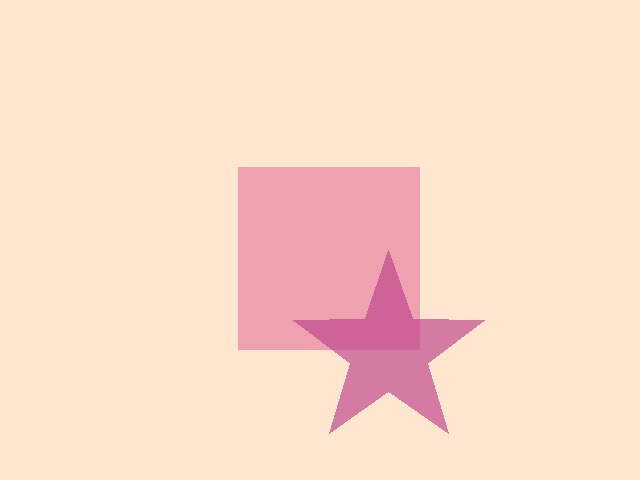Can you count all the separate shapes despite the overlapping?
Yes, there are 2 separate shapes.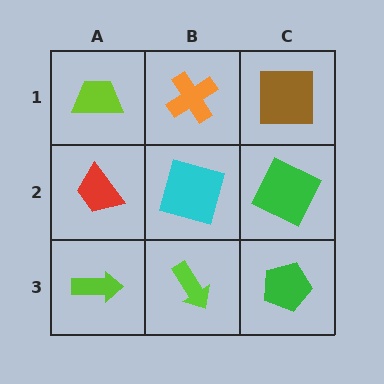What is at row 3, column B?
A lime arrow.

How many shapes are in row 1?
3 shapes.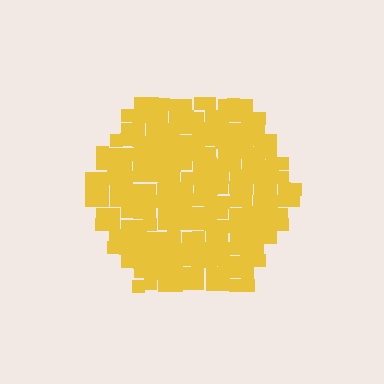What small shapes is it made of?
It is made of small squares.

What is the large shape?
The large shape is a hexagon.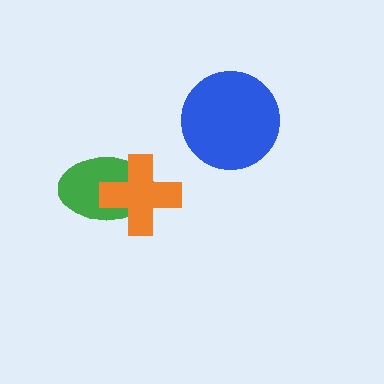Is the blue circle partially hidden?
No, no other shape covers it.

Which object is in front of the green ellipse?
The orange cross is in front of the green ellipse.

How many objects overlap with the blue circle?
0 objects overlap with the blue circle.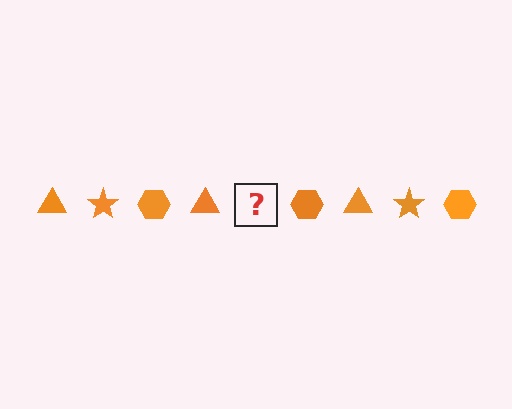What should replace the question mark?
The question mark should be replaced with an orange star.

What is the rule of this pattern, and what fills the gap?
The rule is that the pattern cycles through triangle, star, hexagon shapes in orange. The gap should be filled with an orange star.